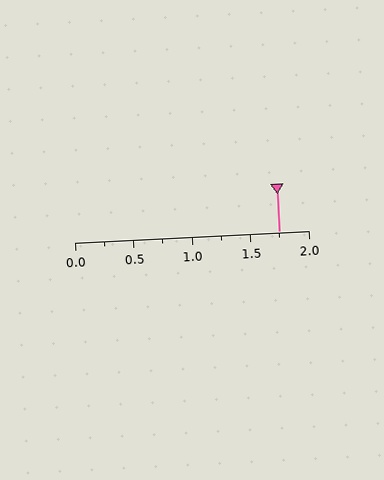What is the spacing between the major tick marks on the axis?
The major ticks are spaced 0.5 apart.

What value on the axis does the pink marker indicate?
The marker indicates approximately 1.75.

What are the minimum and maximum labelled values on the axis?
The axis runs from 0.0 to 2.0.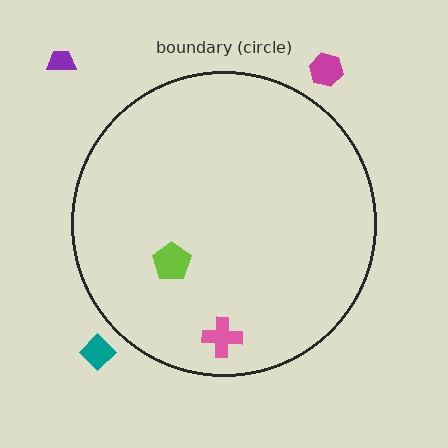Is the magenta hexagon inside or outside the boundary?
Outside.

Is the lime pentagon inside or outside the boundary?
Inside.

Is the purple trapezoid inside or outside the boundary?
Outside.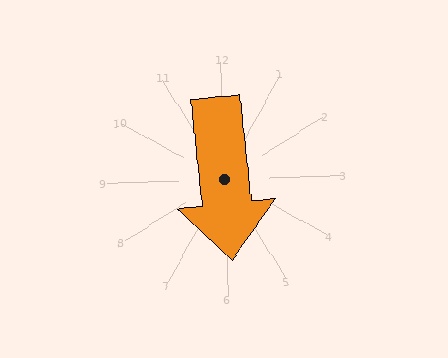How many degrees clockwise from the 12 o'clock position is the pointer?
Approximately 176 degrees.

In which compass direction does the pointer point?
South.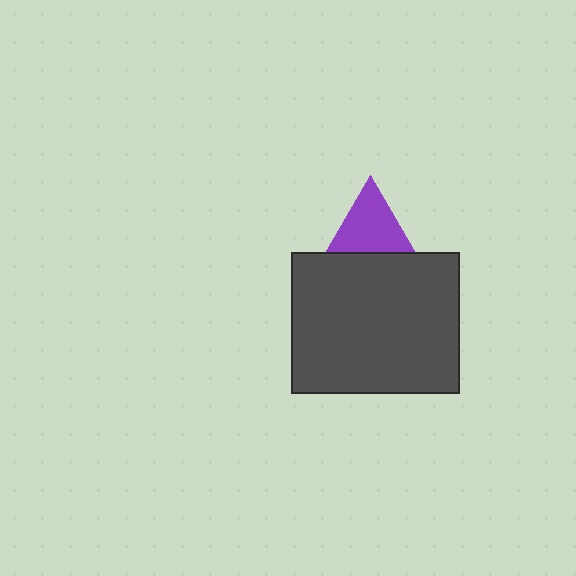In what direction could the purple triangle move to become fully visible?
The purple triangle could move up. That would shift it out from behind the dark gray rectangle entirely.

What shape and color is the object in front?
The object in front is a dark gray rectangle.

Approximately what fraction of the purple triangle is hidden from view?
Roughly 39% of the purple triangle is hidden behind the dark gray rectangle.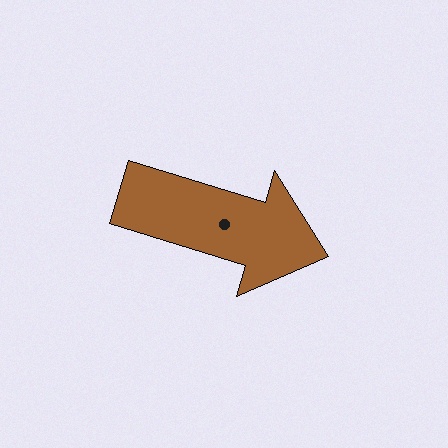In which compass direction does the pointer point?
East.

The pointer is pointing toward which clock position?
Roughly 4 o'clock.